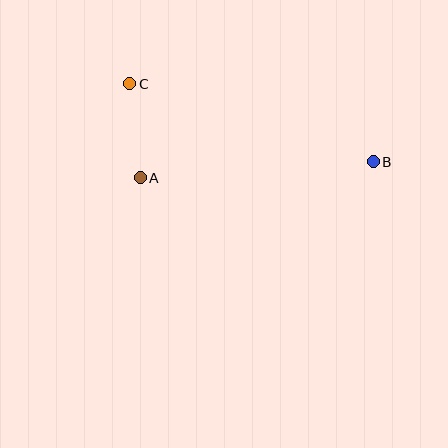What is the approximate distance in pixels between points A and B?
The distance between A and B is approximately 234 pixels.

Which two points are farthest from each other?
Points B and C are farthest from each other.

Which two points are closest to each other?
Points A and C are closest to each other.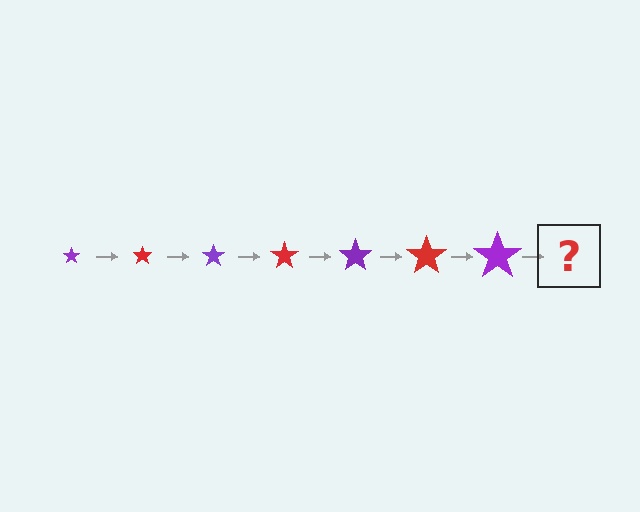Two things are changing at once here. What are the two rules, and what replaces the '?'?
The two rules are that the star grows larger each step and the color cycles through purple and red. The '?' should be a red star, larger than the previous one.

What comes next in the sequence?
The next element should be a red star, larger than the previous one.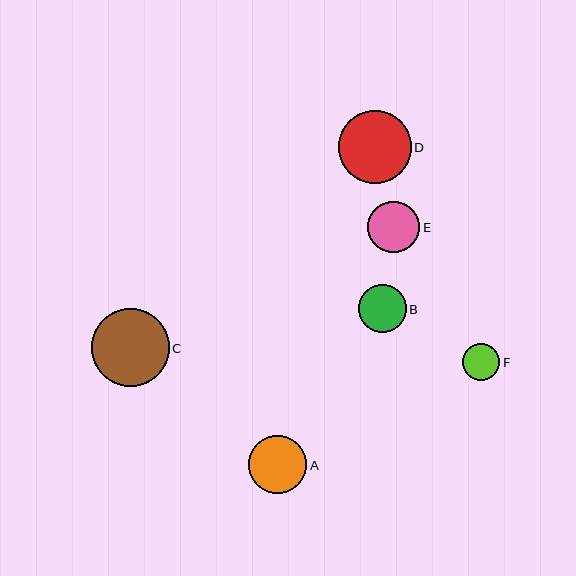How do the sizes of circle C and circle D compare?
Circle C and circle D are approximately the same size.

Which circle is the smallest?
Circle F is the smallest with a size of approximately 37 pixels.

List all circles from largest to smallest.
From largest to smallest: C, D, A, E, B, F.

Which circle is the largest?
Circle C is the largest with a size of approximately 78 pixels.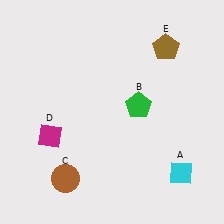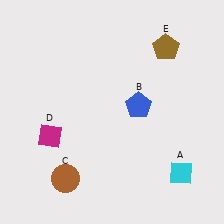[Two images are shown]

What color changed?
The pentagon (B) changed from green in Image 1 to blue in Image 2.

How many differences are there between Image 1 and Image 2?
There is 1 difference between the two images.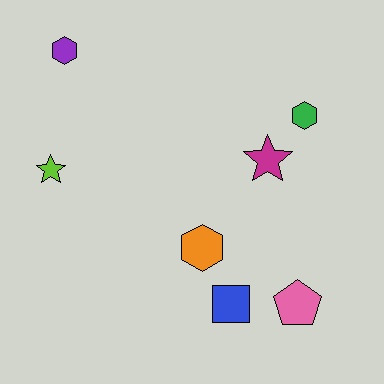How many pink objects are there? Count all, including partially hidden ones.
There is 1 pink object.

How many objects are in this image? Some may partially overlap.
There are 7 objects.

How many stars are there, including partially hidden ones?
There are 2 stars.